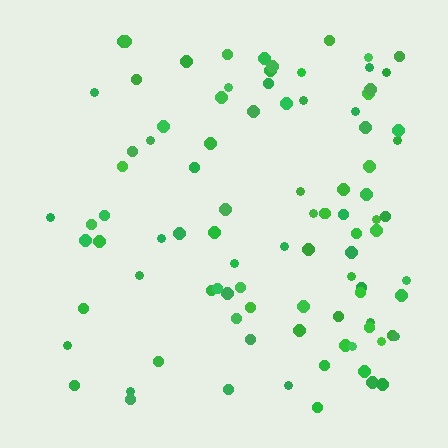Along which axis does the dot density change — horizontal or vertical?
Horizontal.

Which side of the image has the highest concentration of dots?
The right.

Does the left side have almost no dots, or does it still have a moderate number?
Still a moderate number, just noticeably fewer than the right.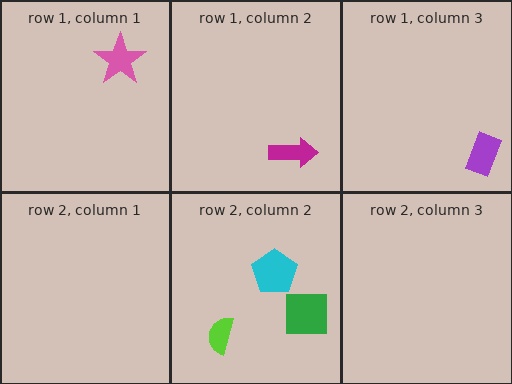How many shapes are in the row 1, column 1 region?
1.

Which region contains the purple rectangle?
The row 1, column 3 region.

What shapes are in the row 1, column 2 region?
The magenta arrow.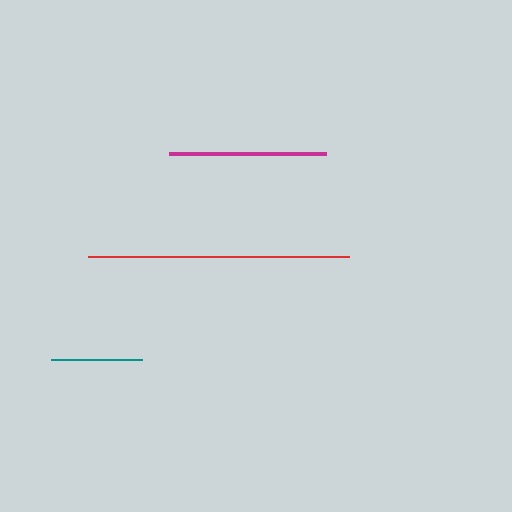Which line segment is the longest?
The red line is the longest at approximately 262 pixels.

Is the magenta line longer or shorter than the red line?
The red line is longer than the magenta line.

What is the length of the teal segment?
The teal segment is approximately 91 pixels long.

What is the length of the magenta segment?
The magenta segment is approximately 157 pixels long.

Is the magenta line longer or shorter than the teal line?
The magenta line is longer than the teal line.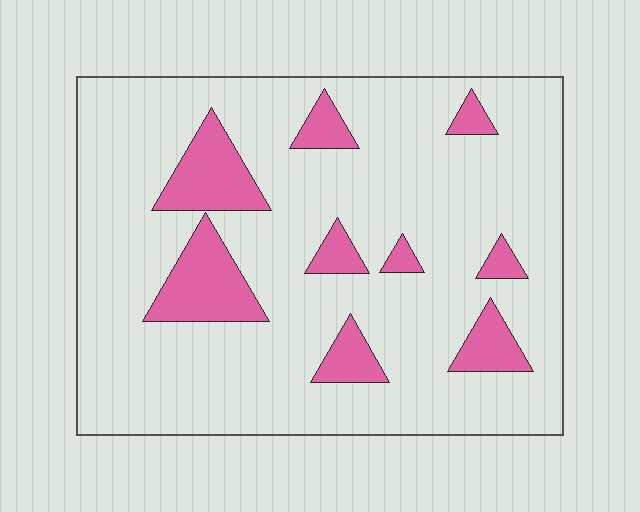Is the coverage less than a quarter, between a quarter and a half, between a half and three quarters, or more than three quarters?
Less than a quarter.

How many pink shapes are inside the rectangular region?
9.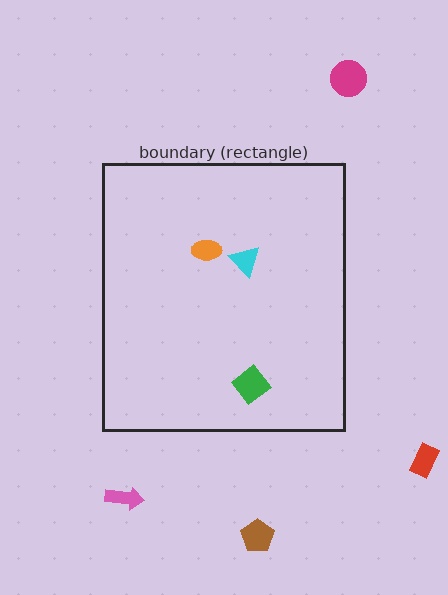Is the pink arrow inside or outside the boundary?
Outside.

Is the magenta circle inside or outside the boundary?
Outside.